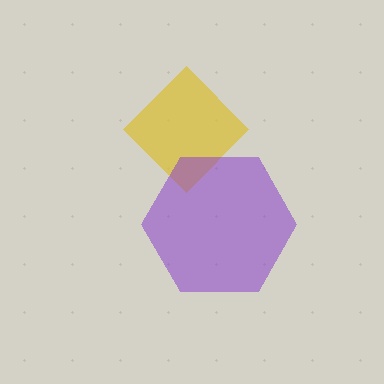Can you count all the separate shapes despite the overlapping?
Yes, there are 2 separate shapes.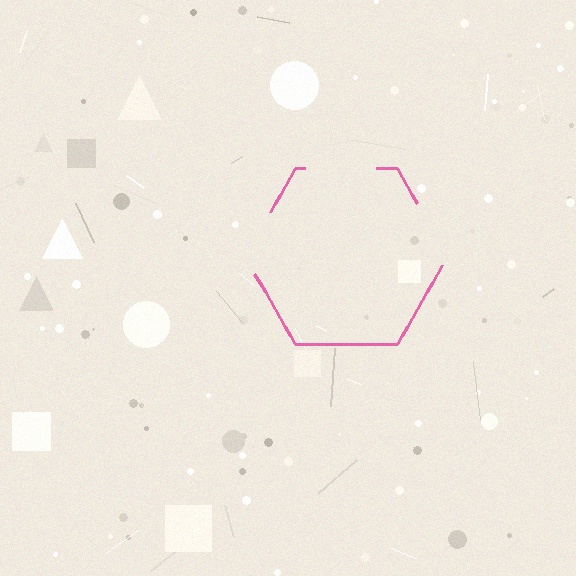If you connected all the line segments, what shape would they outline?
They would outline a hexagon.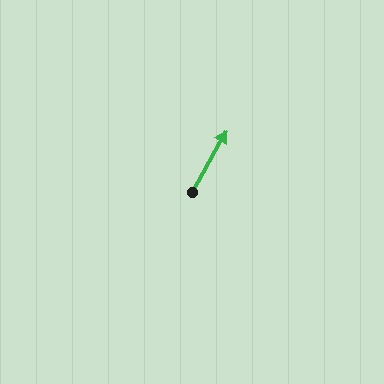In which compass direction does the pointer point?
Northeast.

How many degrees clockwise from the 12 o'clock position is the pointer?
Approximately 29 degrees.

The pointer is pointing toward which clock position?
Roughly 1 o'clock.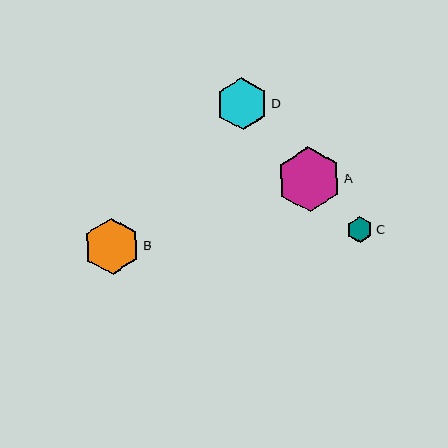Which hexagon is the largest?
Hexagon A is the largest with a size of approximately 64 pixels.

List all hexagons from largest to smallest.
From largest to smallest: A, B, D, C.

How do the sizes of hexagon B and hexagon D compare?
Hexagon B and hexagon D are approximately the same size.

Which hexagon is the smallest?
Hexagon C is the smallest with a size of approximately 26 pixels.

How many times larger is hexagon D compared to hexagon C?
Hexagon D is approximately 2.0 times the size of hexagon C.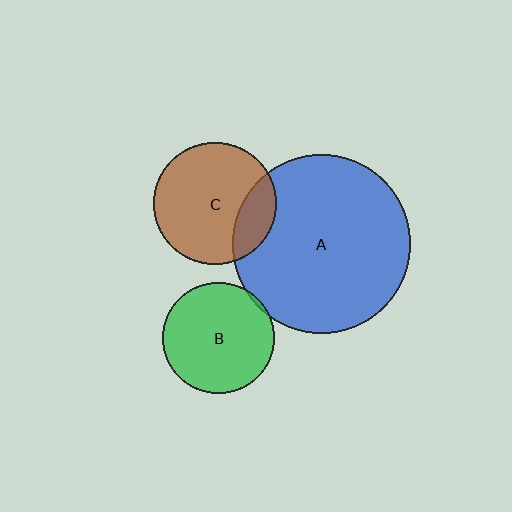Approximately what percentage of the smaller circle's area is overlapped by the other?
Approximately 5%.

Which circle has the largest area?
Circle A (blue).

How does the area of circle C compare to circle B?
Approximately 1.2 times.